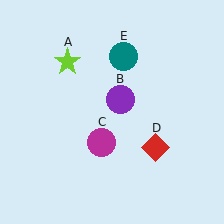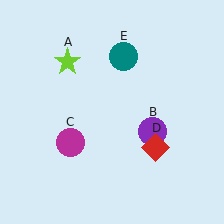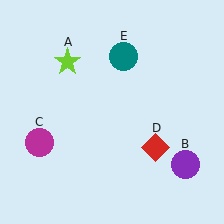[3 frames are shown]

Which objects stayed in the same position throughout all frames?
Lime star (object A) and red diamond (object D) and teal circle (object E) remained stationary.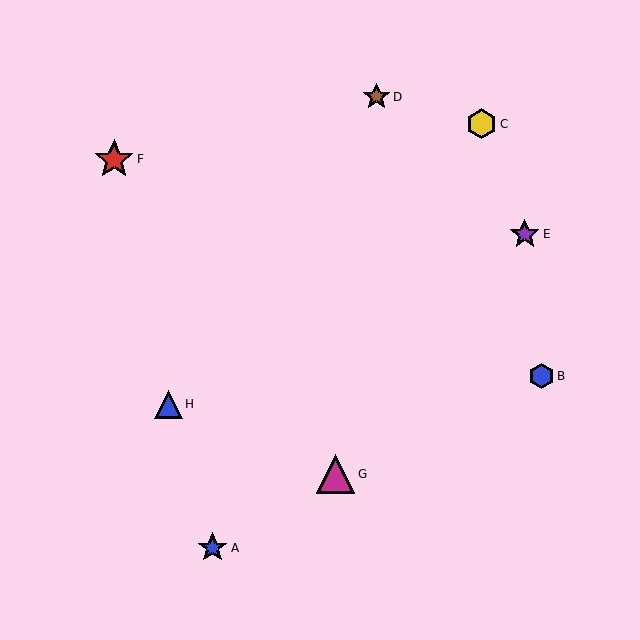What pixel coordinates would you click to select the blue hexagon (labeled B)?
Click at (541, 376) to select the blue hexagon B.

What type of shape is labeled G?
Shape G is a magenta triangle.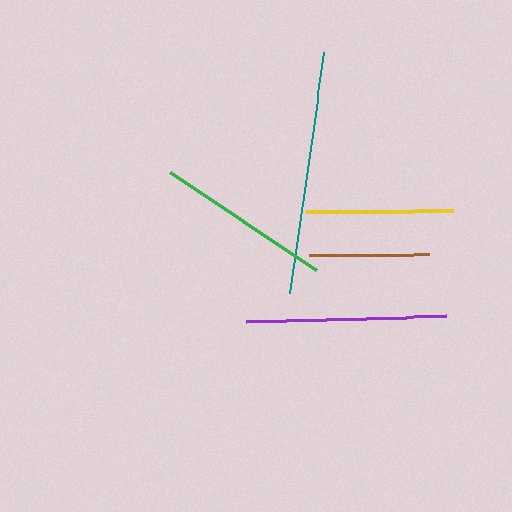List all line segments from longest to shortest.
From longest to shortest: teal, purple, green, yellow, brown.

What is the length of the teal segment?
The teal segment is approximately 243 pixels long.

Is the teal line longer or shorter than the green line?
The teal line is longer than the green line.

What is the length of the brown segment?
The brown segment is approximately 120 pixels long.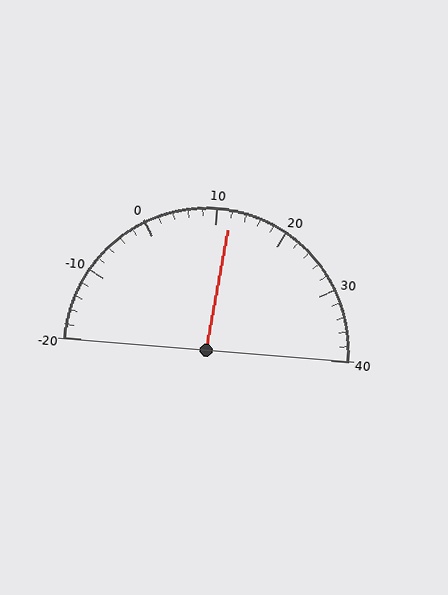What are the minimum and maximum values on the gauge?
The gauge ranges from -20 to 40.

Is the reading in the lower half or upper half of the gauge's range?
The reading is in the upper half of the range (-20 to 40).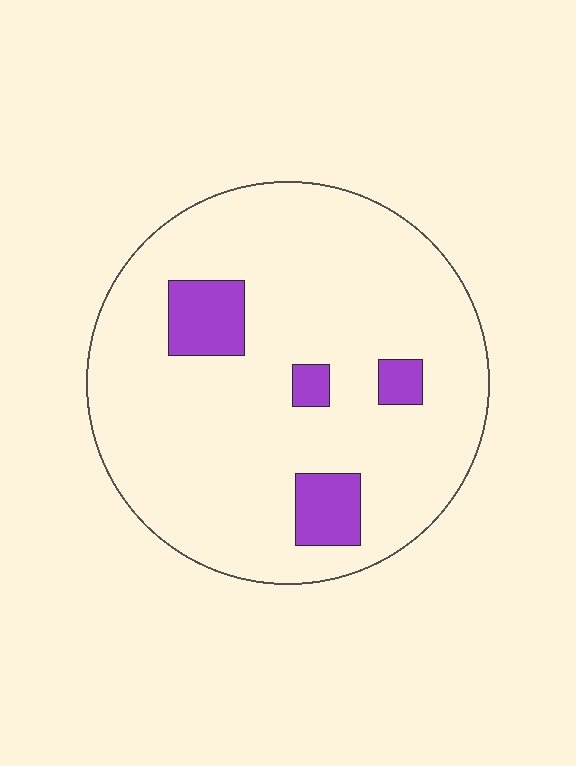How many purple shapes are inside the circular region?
4.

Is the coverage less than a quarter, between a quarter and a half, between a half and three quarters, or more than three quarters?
Less than a quarter.